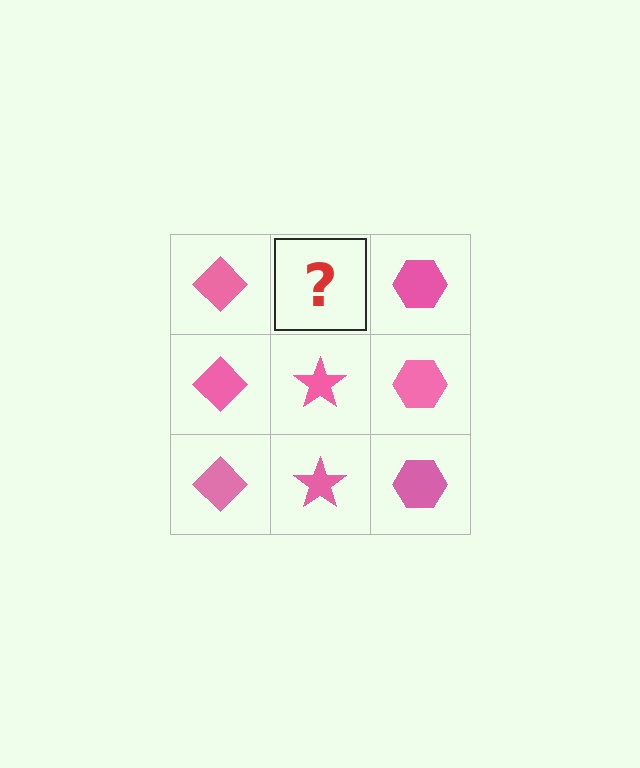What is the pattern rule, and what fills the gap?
The rule is that each column has a consistent shape. The gap should be filled with a pink star.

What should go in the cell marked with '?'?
The missing cell should contain a pink star.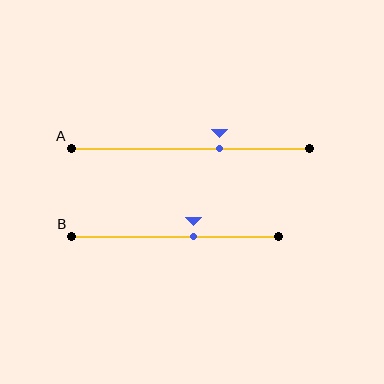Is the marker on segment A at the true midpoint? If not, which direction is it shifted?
No, the marker on segment A is shifted to the right by about 12% of the segment length.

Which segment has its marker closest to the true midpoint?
Segment B has its marker closest to the true midpoint.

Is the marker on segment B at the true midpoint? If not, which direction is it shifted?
No, the marker on segment B is shifted to the right by about 9% of the segment length.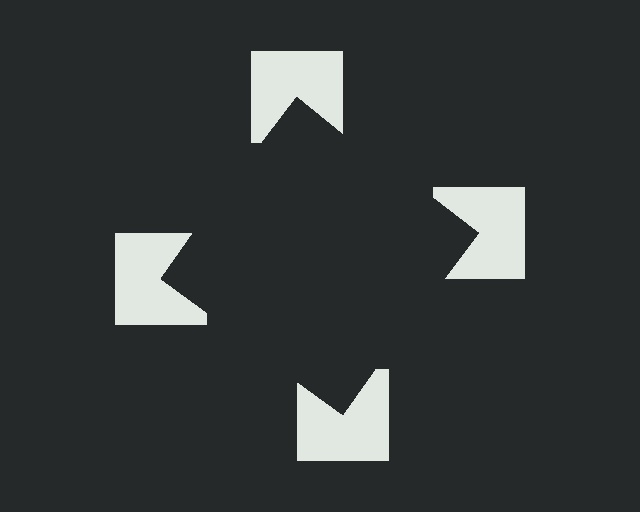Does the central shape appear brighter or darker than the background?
It typically appears slightly darker than the background, even though no actual brightness change is drawn.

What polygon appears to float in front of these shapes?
An illusory square — its edges are inferred from the aligned wedge cuts in the notched squares, not physically drawn.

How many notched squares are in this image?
There are 4 — one at each vertex of the illusory square.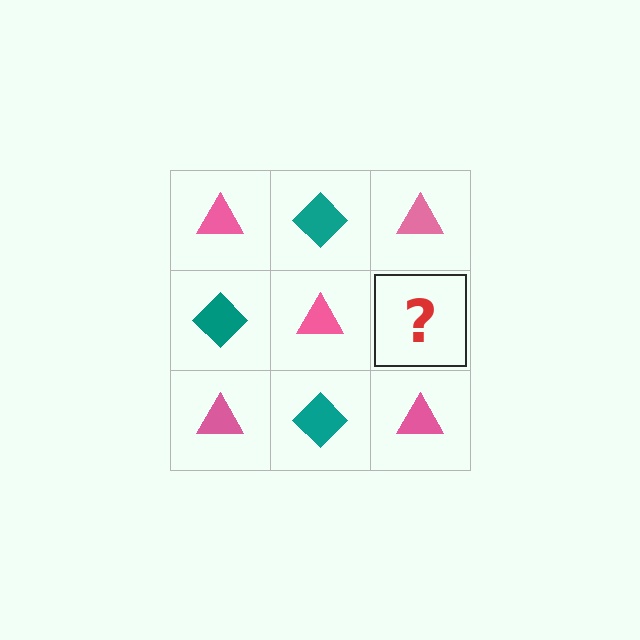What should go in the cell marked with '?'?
The missing cell should contain a teal diamond.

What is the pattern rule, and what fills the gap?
The rule is that it alternates pink triangle and teal diamond in a checkerboard pattern. The gap should be filled with a teal diamond.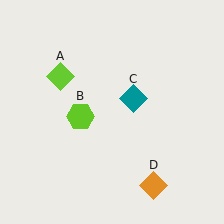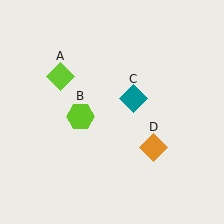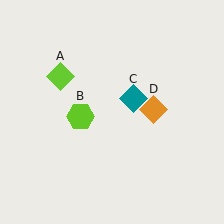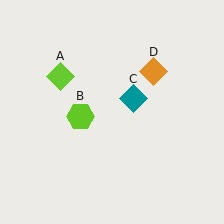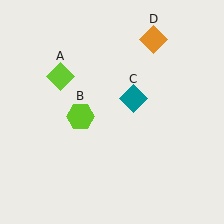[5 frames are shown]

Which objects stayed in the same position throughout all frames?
Lime diamond (object A) and lime hexagon (object B) and teal diamond (object C) remained stationary.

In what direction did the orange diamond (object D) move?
The orange diamond (object D) moved up.